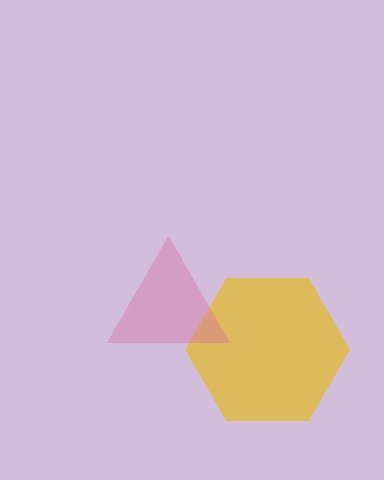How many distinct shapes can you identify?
There are 2 distinct shapes: a yellow hexagon, a pink triangle.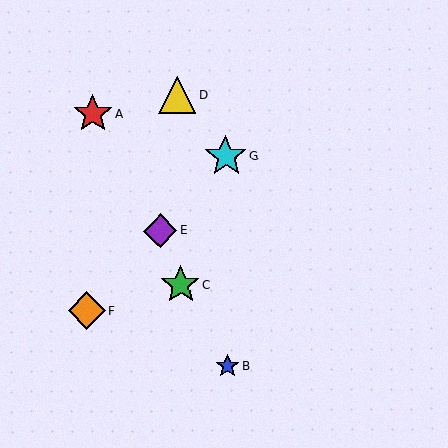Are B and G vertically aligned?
Yes, both are at x≈227.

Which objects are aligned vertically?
Objects B, G are aligned vertically.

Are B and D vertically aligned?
No, B is at x≈227 and D is at x≈177.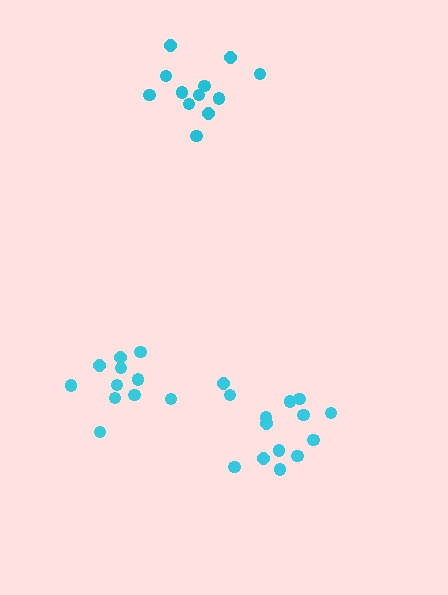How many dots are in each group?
Group 1: 11 dots, Group 2: 12 dots, Group 3: 14 dots (37 total).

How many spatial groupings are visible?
There are 3 spatial groupings.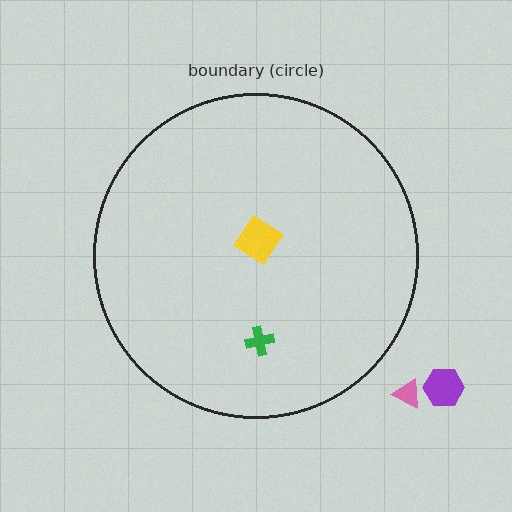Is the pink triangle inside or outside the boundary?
Outside.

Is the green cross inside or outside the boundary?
Inside.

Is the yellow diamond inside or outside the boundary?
Inside.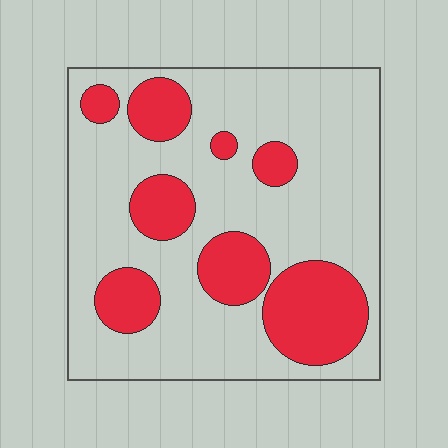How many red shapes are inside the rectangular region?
8.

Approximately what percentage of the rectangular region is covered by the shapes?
Approximately 25%.